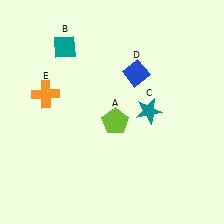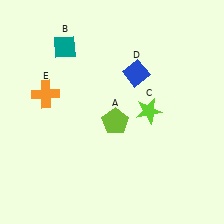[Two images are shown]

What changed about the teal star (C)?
In Image 1, C is teal. In Image 2, it changed to lime.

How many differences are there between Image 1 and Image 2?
There is 1 difference between the two images.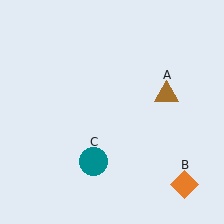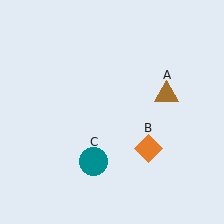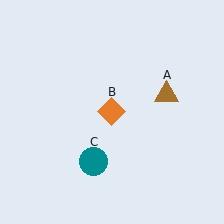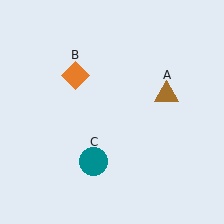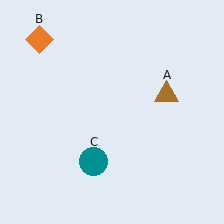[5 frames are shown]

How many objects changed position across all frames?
1 object changed position: orange diamond (object B).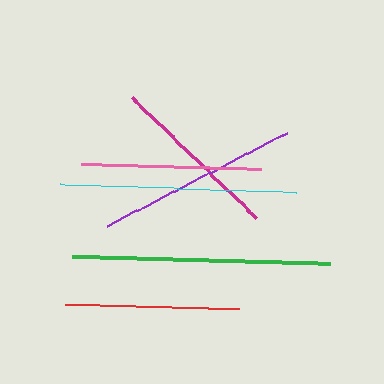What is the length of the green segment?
The green segment is approximately 259 pixels long.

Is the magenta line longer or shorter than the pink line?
The pink line is longer than the magenta line.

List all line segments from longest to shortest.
From longest to shortest: green, cyan, purple, pink, red, magenta.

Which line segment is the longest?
The green line is the longest at approximately 259 pixels.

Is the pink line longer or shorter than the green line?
The green line is longer than the pink line.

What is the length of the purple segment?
The purple segment is approximately 202 pixels long.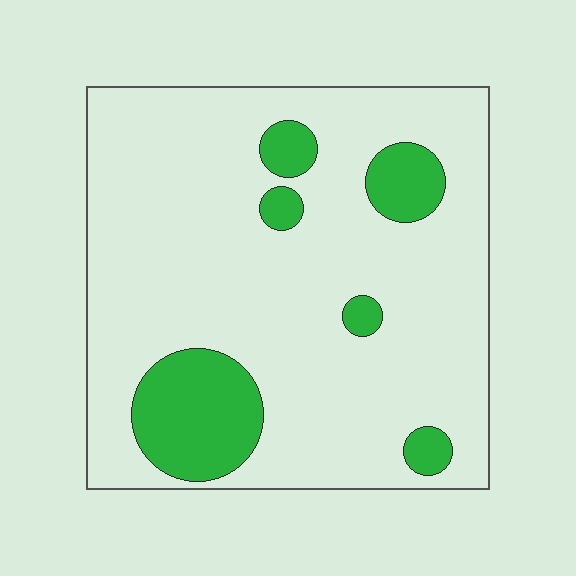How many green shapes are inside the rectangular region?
6.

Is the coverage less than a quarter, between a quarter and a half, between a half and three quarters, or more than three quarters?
Less than a quarter.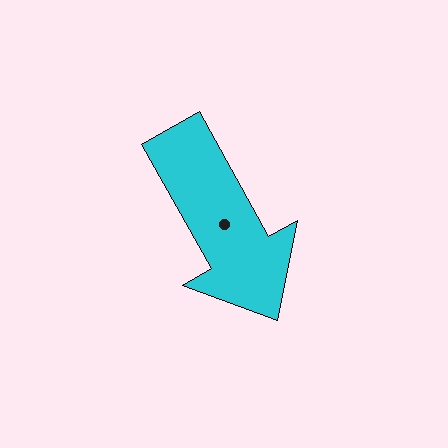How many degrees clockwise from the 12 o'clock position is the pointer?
Approximately 151 degrees.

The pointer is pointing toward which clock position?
Roughly 5 o'clock.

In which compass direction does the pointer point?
Southeast.